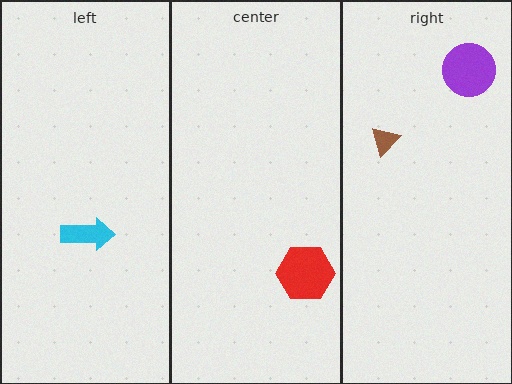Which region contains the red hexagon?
The center region.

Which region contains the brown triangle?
The right region.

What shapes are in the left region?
The cyan arrow.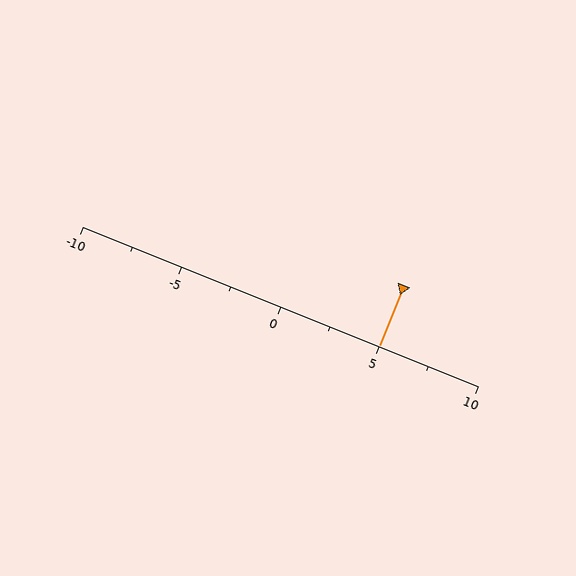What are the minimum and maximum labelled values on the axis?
The axis runs from -10 to 10.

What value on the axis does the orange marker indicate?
The marker indicates approximately 5.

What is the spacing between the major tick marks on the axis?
The major ticks are spaced 5 apart.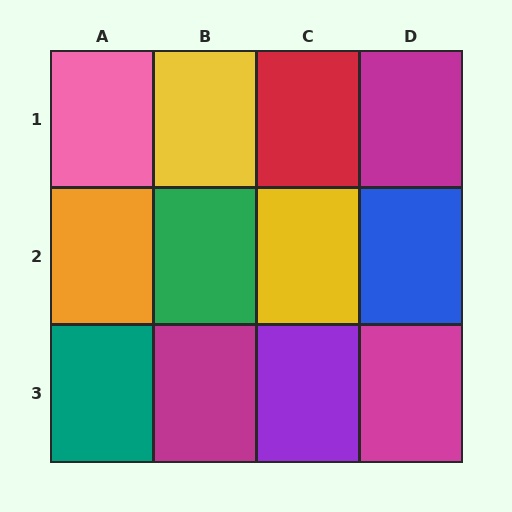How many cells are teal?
1 cell is teal.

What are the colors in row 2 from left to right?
Orange, green, yellow, blue.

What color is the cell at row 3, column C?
Purple.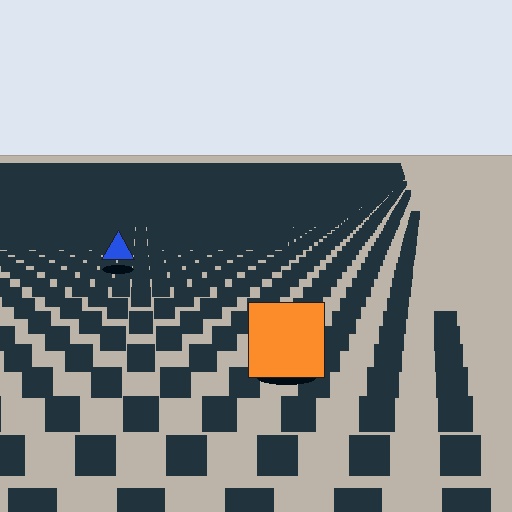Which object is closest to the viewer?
The orange square is closest. The texture marks near it are larger and more spread out.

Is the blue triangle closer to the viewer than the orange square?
No. The orange square is closer — you can tell from the texture gradient: the ground texture is coarser near it.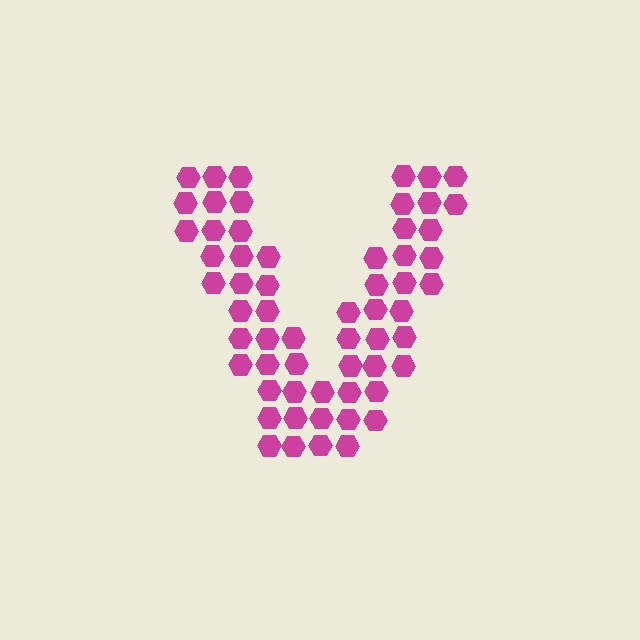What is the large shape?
The large shape is the letter V.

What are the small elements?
The small elements are hexagons.